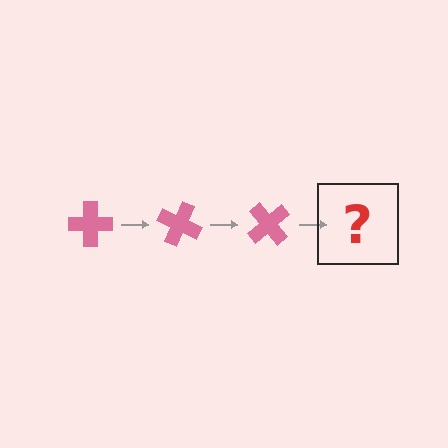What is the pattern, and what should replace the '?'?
The pattern is that the cross rotates 25 degrees each step. The '?' should be a pink cross rotated 75 degrees.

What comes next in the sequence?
The next element should be a pink cross rotated 75 degrees.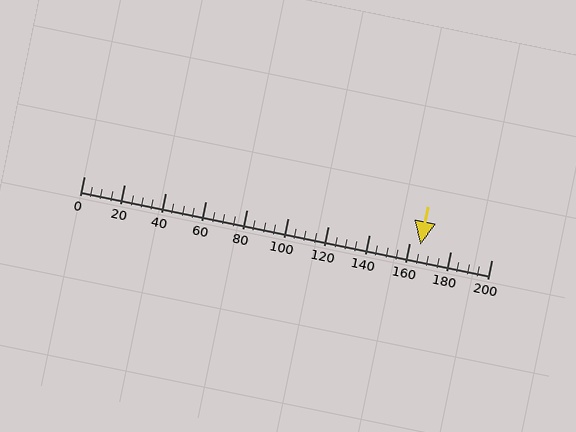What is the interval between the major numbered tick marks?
The major tick marks are spaced 20 units apart.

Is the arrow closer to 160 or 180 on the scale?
The arrow is closer to 160.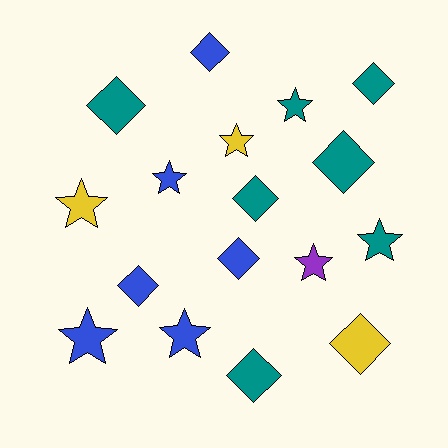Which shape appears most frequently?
Diamond, with 9 objects.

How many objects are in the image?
There are 17 objects.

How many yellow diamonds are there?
There is 1 yellow diamond.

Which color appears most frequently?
Teal, with 7 objects.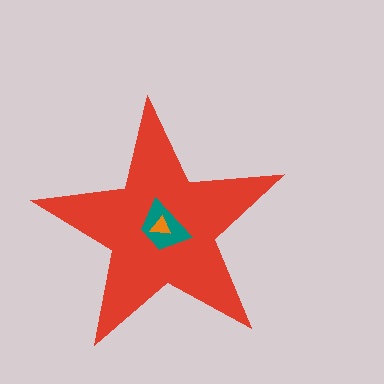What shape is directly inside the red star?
The teal trapezoid.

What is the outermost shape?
The red star.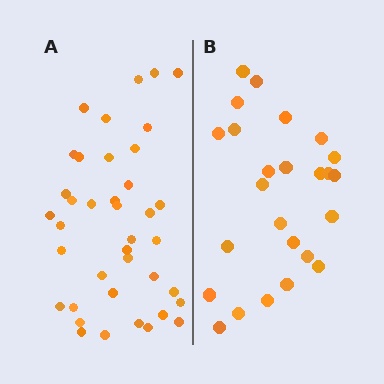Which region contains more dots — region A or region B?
Region A (the left region) has more dots.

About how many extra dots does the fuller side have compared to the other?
Region A has approximately 15 more dots than region B.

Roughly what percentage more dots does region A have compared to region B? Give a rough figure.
About 55% more.